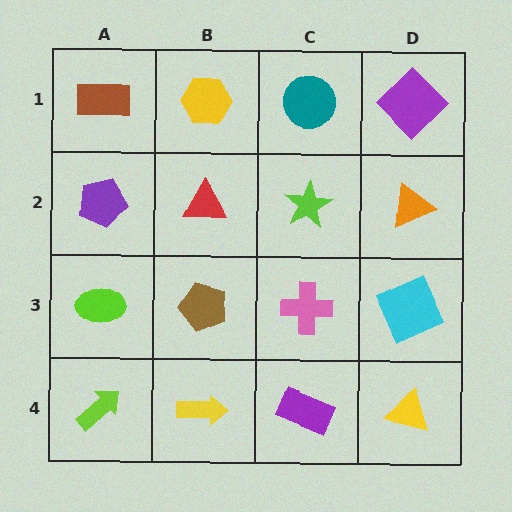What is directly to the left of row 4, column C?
A yellow arrow.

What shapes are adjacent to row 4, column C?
A pink cross (row 3, column C), a yellow arrow (row 4, column B), a yellow triangle (row 4, column D).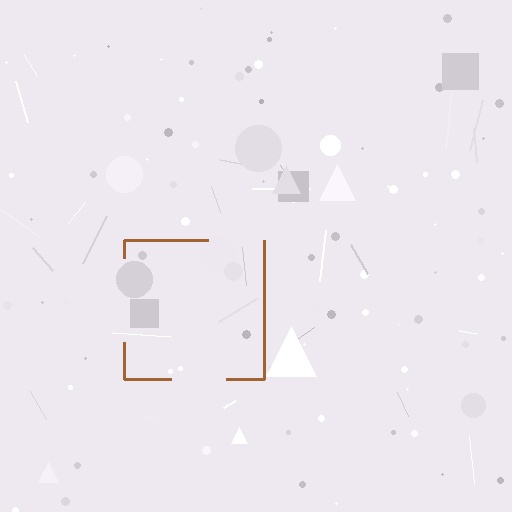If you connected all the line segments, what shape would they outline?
They would outline a square.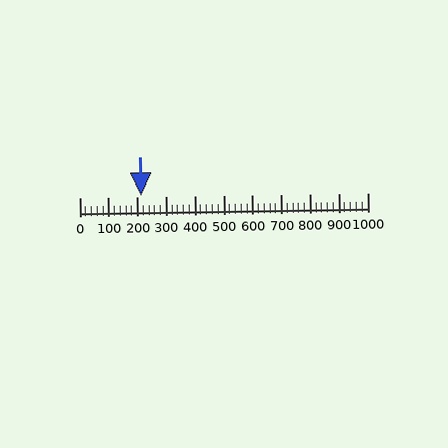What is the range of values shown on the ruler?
The ruler shows values from 0 to 1000.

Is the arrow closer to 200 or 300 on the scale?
The arrow is closer to 200.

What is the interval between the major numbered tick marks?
The major tick marks are spaced 100 units apart.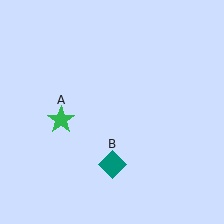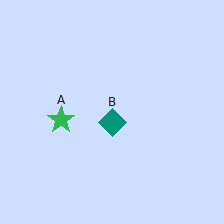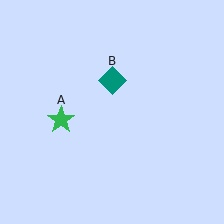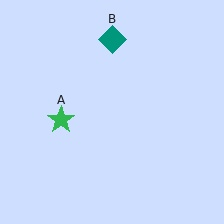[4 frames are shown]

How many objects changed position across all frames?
1 object changed position: teal diamond (object B).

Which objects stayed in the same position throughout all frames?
Green star (object A) remained stationary.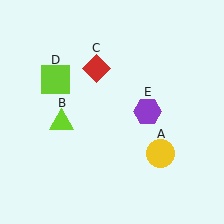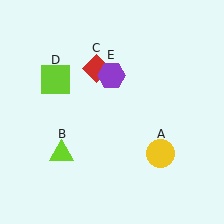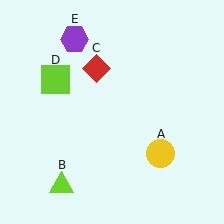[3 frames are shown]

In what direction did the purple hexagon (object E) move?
The purple hexagon (object E) moved up and to the left.